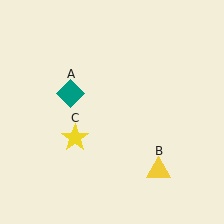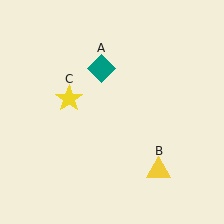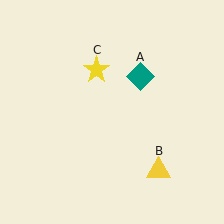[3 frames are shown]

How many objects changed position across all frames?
2 objects changed position: teal diamond (object A), yellow star (object C).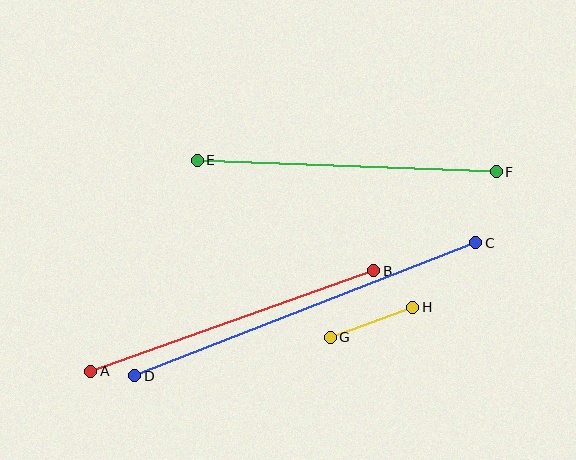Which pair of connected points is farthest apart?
Points C and D are farthest apart.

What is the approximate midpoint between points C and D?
The midpoint is at approximately (305, 309) pixels.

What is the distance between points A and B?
The distance is approximately 300 pixels.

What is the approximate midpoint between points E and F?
The midpoint is at approximately (347, 166) pixels.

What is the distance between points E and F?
The distance is approximately 300 pixels.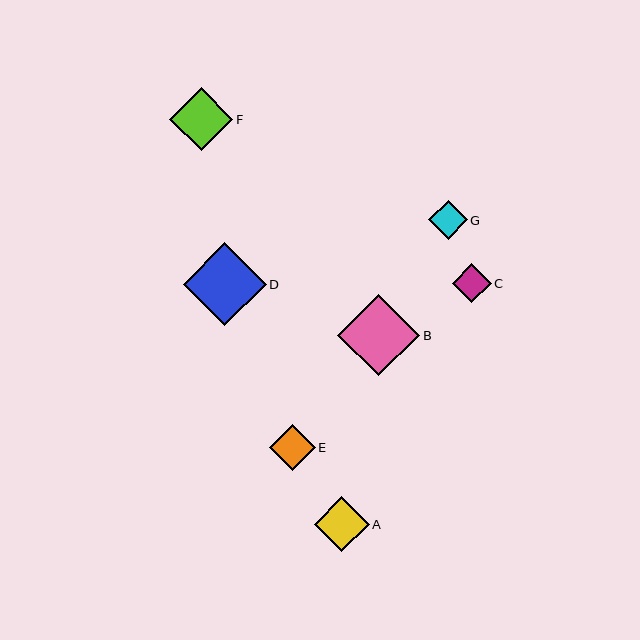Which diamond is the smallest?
Diamond G is the smallest with a size of approximately 39 pixels.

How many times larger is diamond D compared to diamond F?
Diamond D is approximately 1.3 times the size of diamond F.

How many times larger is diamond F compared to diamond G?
Diamond F is approximately 1.6 times the size of diamond G.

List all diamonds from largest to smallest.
From largest to smallest: D, B, F, A, E, C, G.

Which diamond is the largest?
Diamond D is the largest with a size of approximately 83 pixels.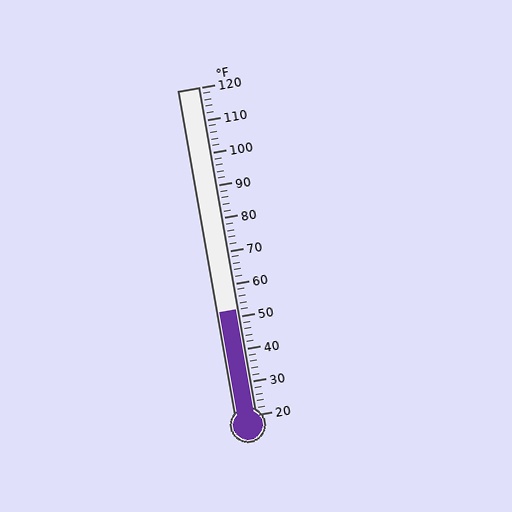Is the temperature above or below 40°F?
The temperature is above 40°F.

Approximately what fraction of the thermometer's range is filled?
The thermometer is filled to approximately 30% of its range.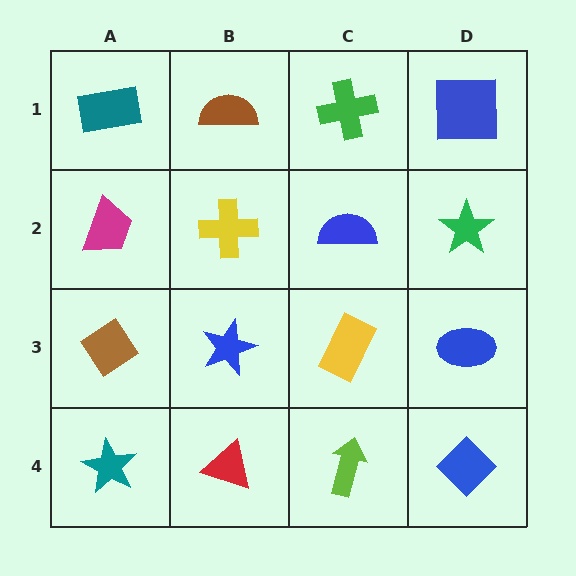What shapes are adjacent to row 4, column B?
A blue star (row 3, column B), a teal star (row 4, column A), a lime arrow (row 4, column C).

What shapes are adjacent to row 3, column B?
A yellow cross (row 2, column B), a red triangle (row 4, column B), a brown diamond (row 3, column A), a yellow rectangle (row 3, column C).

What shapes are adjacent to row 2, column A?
A teal rectangle (row 1, column A), a brown diamond (row 3, column A), a yellow cross (row 2, column B).